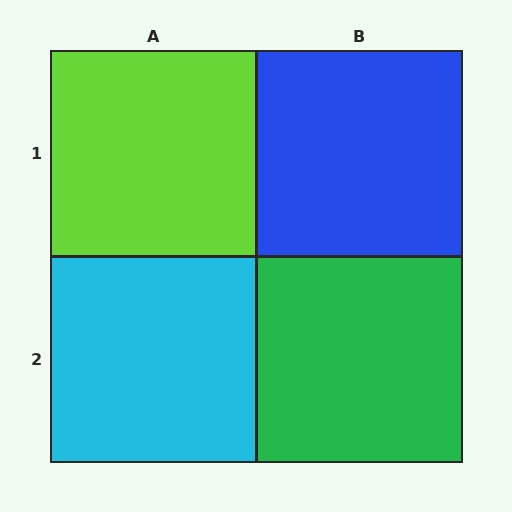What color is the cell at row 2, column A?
Cyan.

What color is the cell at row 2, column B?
Green.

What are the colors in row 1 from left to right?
Lime, blue.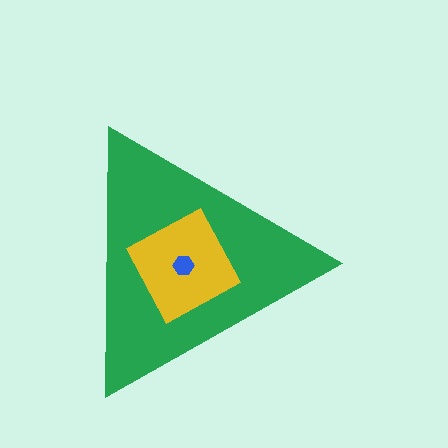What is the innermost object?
The blue hexagon.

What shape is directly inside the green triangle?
The yellow square.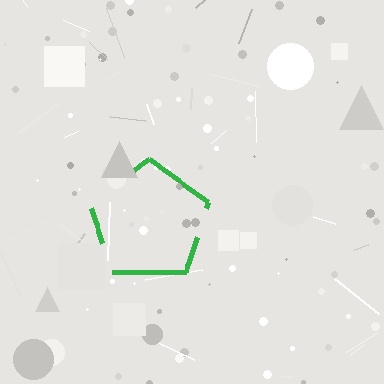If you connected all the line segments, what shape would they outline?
They would outline a pentagon.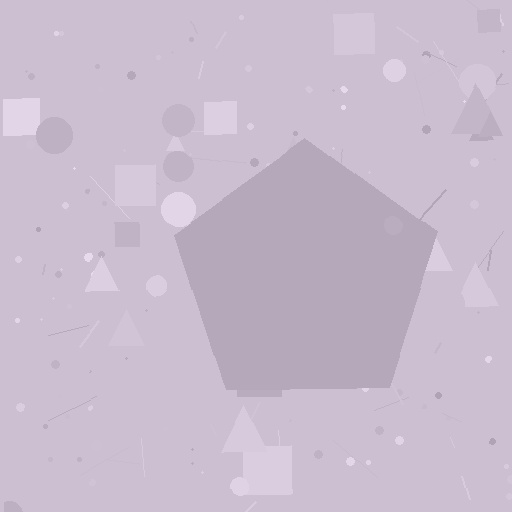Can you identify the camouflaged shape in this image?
The camouflaged shape is a pentagon.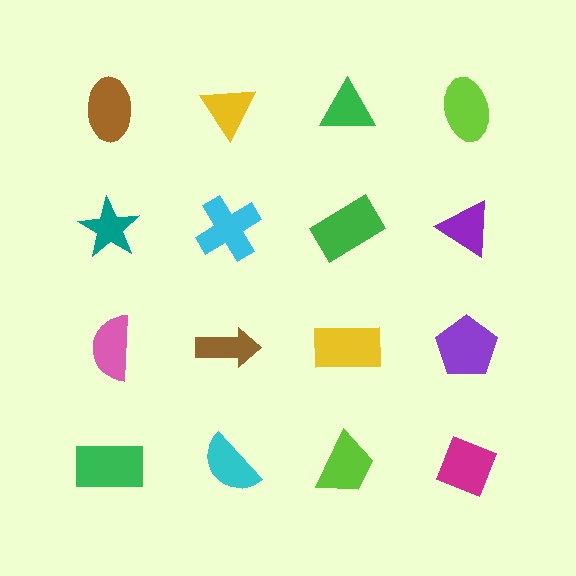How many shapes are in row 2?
4 shapes.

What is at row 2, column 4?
A purple triangle.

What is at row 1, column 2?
A yellow triangle.